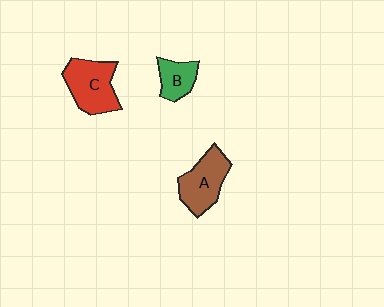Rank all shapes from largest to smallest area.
From largest to smallest: C (red), A (brown), B (green).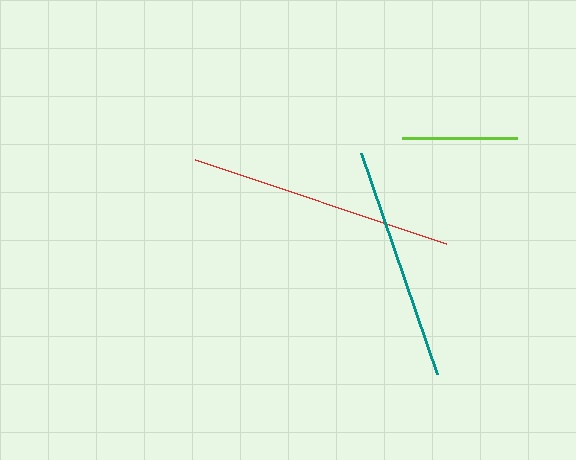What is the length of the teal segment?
The teal segment is approximately 234 pixels long.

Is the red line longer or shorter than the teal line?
The red line is longer than the teal line.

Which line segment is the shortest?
The lime line is the shortest at approximately 115 pixels.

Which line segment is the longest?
The red line is the longest at approximately 264 pixels.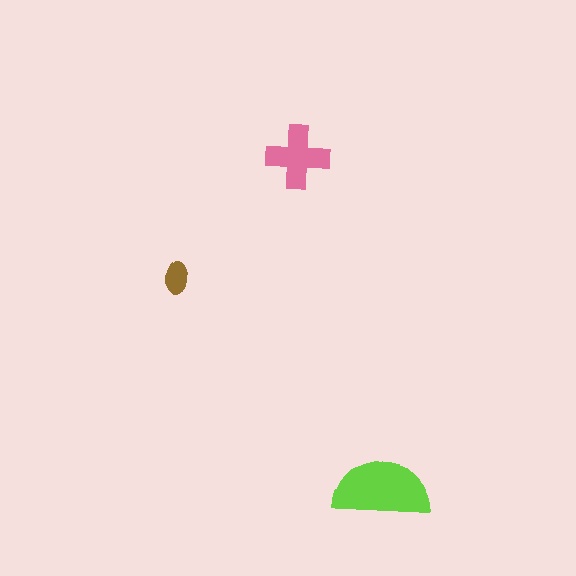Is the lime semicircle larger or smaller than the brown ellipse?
Larger.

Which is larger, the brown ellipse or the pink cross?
The pink cross.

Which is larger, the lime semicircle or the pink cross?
The lime semicircle.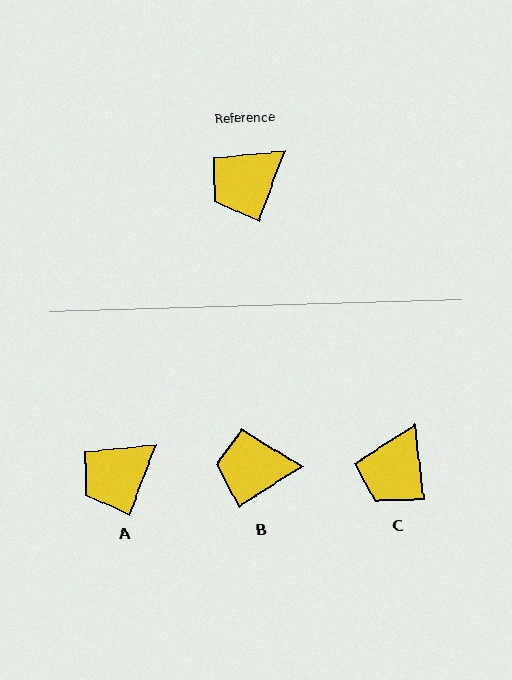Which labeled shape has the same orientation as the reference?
A.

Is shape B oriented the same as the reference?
No, it is off by about 37 degrees.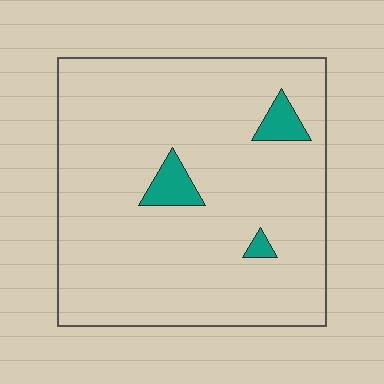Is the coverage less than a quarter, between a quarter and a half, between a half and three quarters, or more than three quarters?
Less than a quarter.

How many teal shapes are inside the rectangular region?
3.